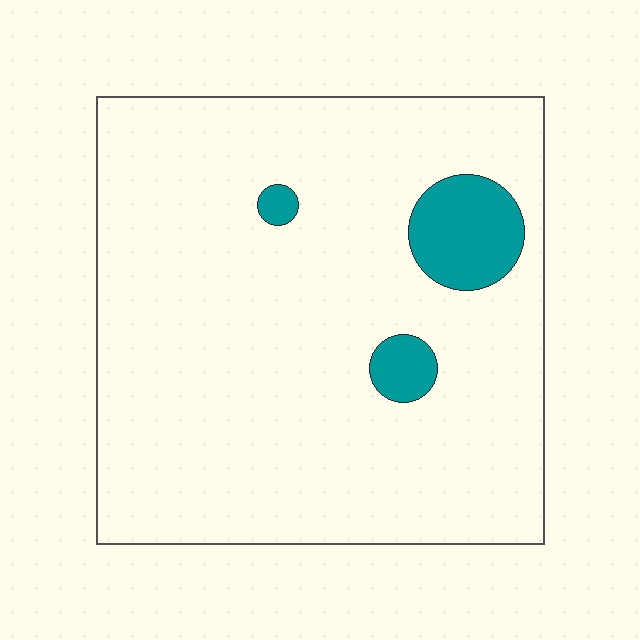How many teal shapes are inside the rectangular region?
3.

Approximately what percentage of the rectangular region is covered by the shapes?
Approximately 10%.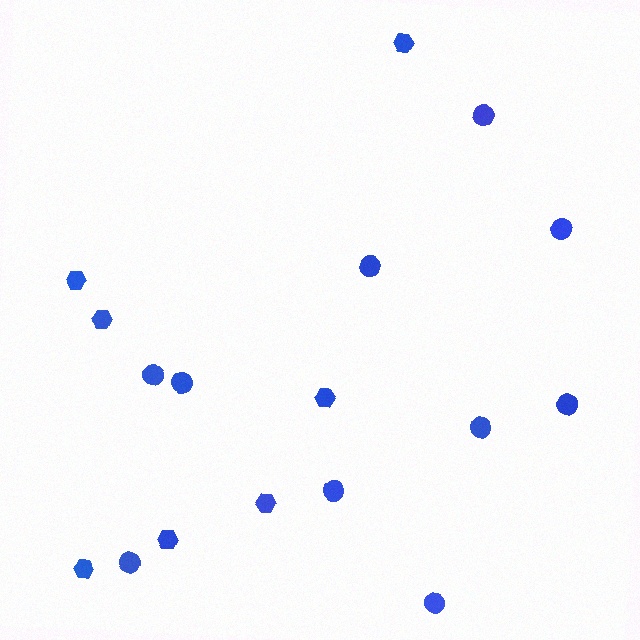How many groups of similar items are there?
There are 2 groups: one group of circles (10) and one group of hexagons (7).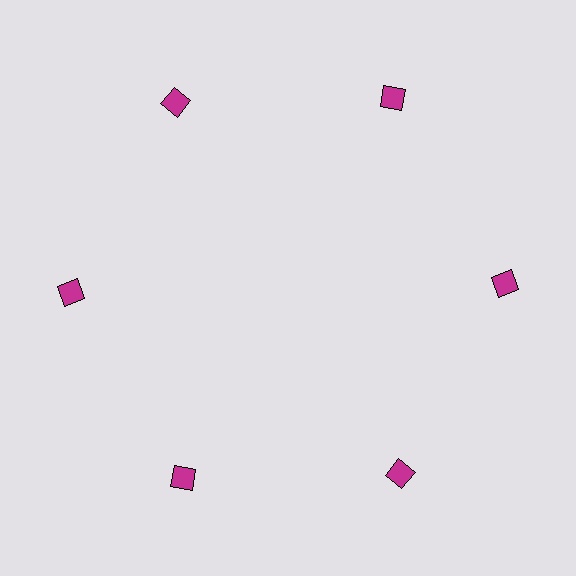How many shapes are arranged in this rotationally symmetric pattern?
There are 6 shapes, arranged in 6 groups of 1.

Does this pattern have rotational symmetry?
Yes, this pattern has 6-fold rotational symmetry. It looks the same after rotating 60 degrees around the center.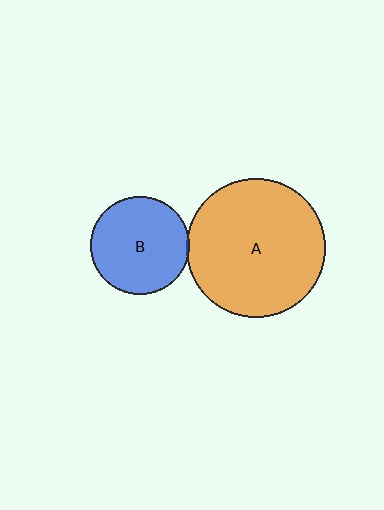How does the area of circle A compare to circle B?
Approximately 2.0 times.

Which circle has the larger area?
Circle A (orange).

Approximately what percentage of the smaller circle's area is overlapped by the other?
Approximately 5%.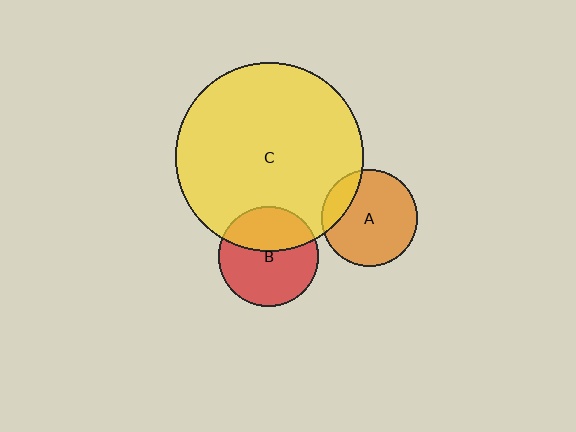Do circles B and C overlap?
Yes.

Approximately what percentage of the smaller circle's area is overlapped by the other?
Approximately 40%.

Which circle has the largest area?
Circle C (yellow).